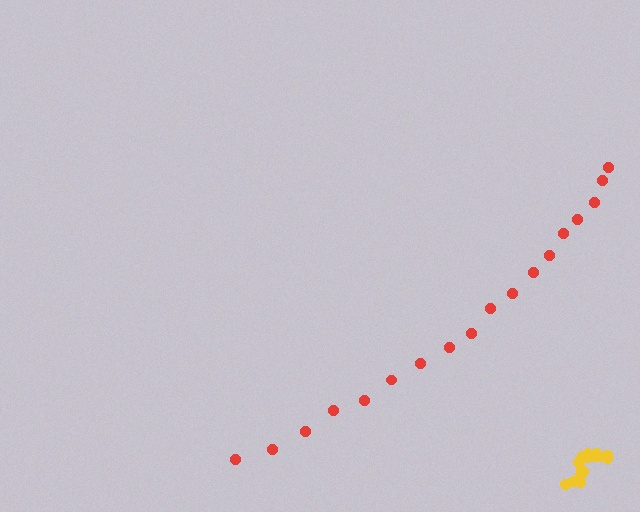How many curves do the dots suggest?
There are 2 distinct paths.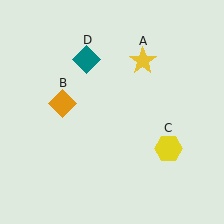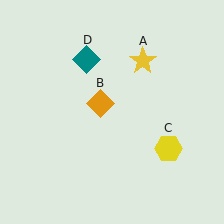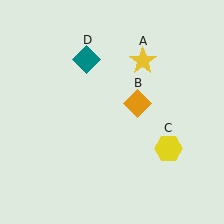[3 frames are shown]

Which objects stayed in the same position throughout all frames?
Yellow star (object A) and yellow hexagon (object C) and teal diamond (object D) remained stationary.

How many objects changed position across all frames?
1 object changed position: orange diamond (object B).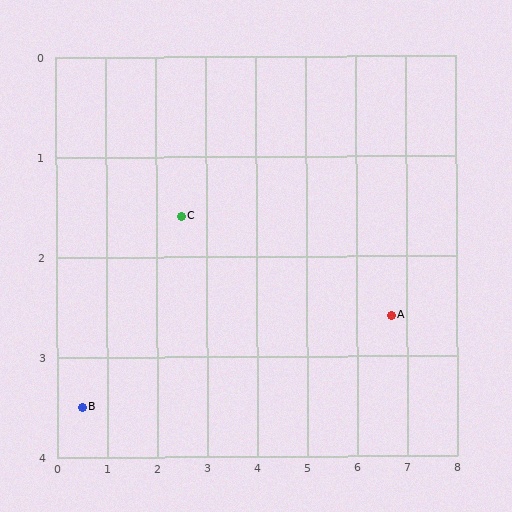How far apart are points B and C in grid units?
Points B and C are about 2.8 grid units apart.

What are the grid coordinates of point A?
Point A is at approximately (6.7, 2.6).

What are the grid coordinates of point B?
Point B is at approximately (0.5, 3.5).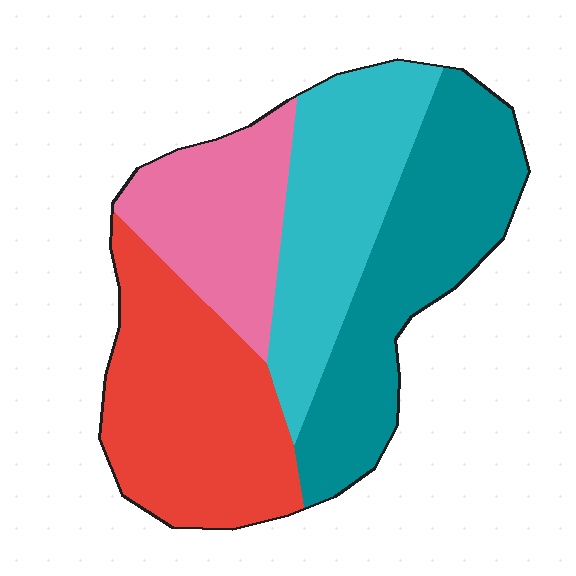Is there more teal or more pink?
Teal.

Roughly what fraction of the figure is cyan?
Cyan takes up about one quarter (1/4) of the figure.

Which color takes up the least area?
Pink, at roughly 20%.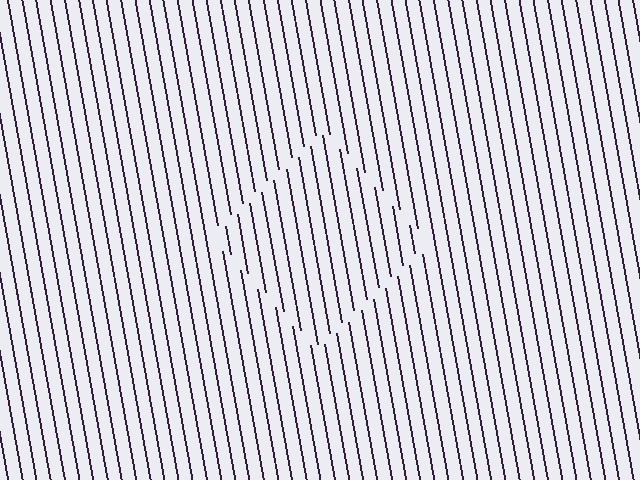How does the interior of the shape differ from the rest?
The interior of the shape contains the same grating, shifted by half a period — the contour is defined by the phase discontinuity where line-ends from the inner and outer gratings abut.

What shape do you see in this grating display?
An illusory square. The interior of the shape contains the same grating, shifted by half a period — the contour is defined by the phase discontinuity where line-ends from the inner and outer gratings abut.